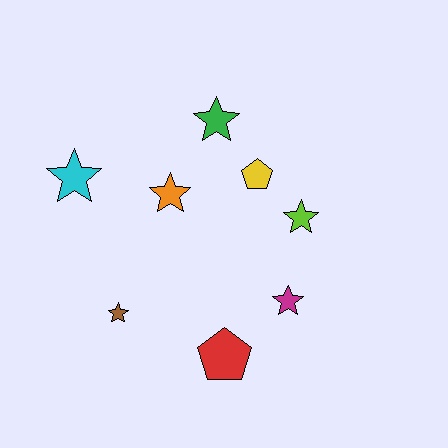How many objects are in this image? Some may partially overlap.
There are 8 objects.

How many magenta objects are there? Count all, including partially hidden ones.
There is 1 magenta object.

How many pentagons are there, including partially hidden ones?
There are 2 pentagons.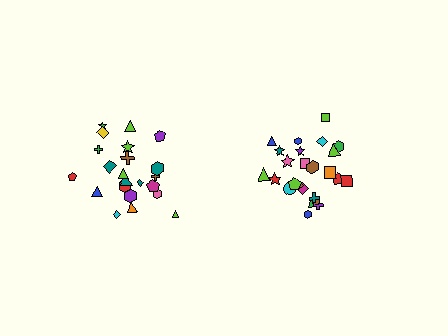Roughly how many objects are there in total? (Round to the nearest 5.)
Roughly 45 objects in total.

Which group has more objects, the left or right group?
The right group.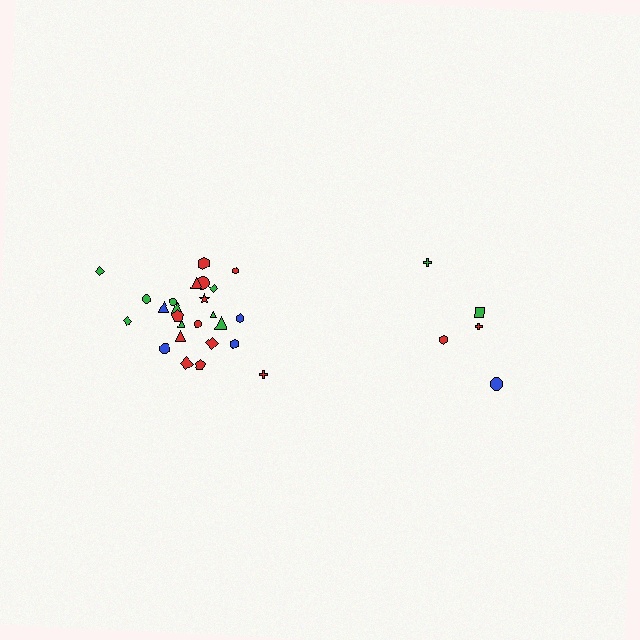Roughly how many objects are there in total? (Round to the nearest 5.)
Roughly 30 objects in total.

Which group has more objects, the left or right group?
The left group.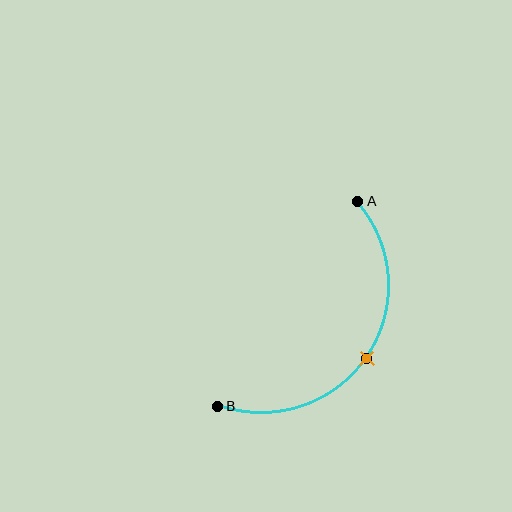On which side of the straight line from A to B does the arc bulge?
The arc bulges below and to the right of the straight line connecting A and B.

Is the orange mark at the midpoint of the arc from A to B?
Yes. The orange mark lies on the arc at equal arc-length from both A and B — it is the arc midpoint.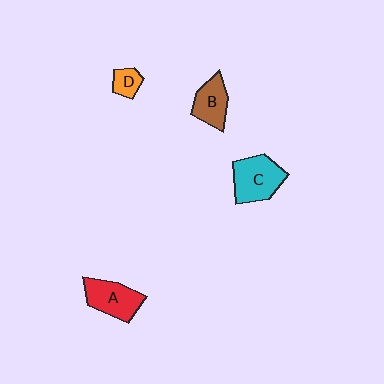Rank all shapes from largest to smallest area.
From largest to smallest: C (cyan), A (red), B (brown), D (orange).